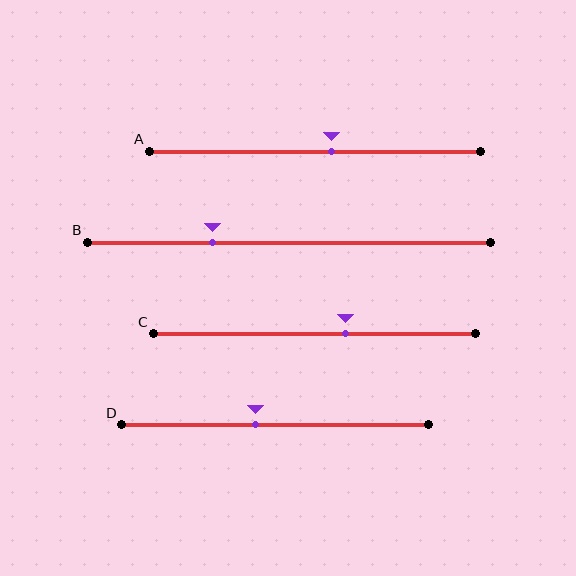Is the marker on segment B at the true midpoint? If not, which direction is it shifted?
No, the marker on segment B is shifted to the left by about 19% of the segment length.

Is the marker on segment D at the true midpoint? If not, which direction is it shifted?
No, the marker on segment D is shifted to the left by about 7% of the segment length.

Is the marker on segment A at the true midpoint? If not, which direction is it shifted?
No, the marker on segment A is shifted to the right by about 5% of the segment length.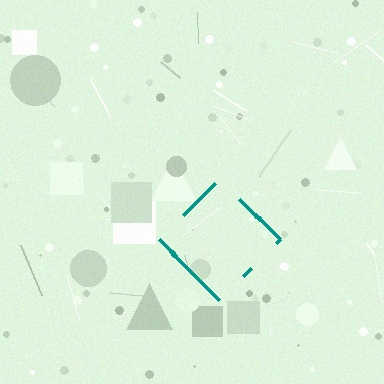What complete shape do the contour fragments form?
The contour fragments form a diamond.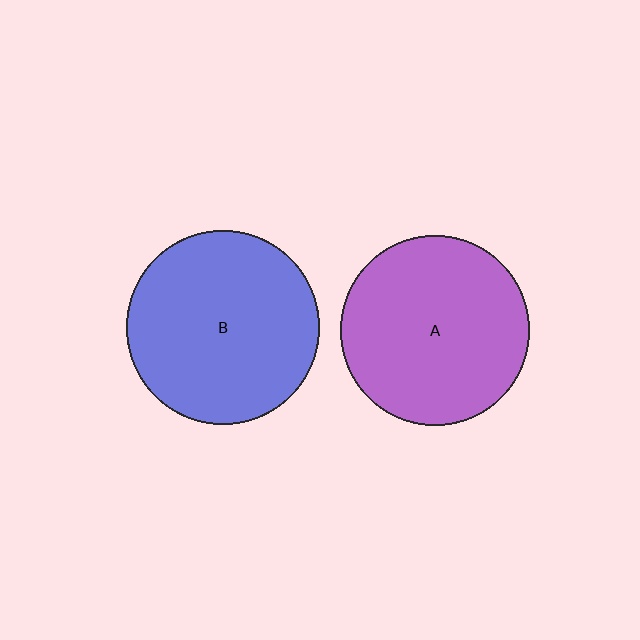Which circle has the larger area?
Circle B (blue).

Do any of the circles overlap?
No, none of the circles overlap.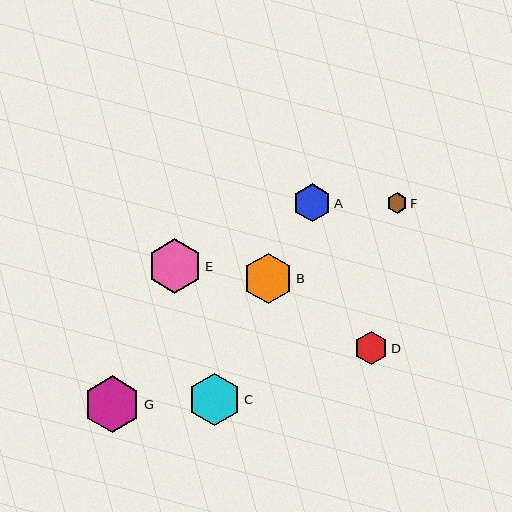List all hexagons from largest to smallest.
From largest to smallest: G, E, C, B, A, D, F.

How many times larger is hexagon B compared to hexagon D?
Hexagon B is approximately 1.5 times the size of hexagon D.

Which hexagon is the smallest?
Hexagon F is the smallest with a size of approximately 20 pixels.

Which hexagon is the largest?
Hexagon G is the largest with a size of approximately 57 pixels.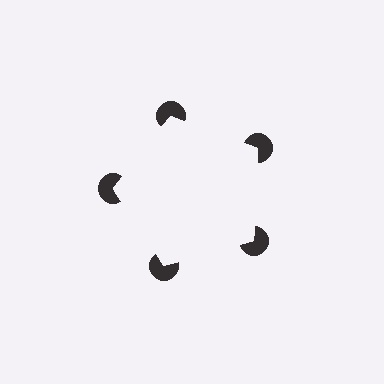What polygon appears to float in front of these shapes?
An illusory pentagon — its edges are inferred from the aligned wedge cuts in the pac-man discs, not physically drawn.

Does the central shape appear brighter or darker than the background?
It typically appears slightly brighter than the background, even though no actual brightness change is drawn.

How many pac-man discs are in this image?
There are 5 — one at each vertex of the illusory pentagon.